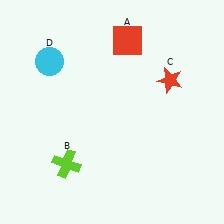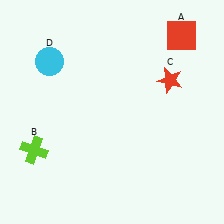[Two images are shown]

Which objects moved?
The objects that moved are: the red square (A), the lime cross (B).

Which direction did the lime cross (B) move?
The lime cross (B) moved left.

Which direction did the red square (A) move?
The red square (A) moved right.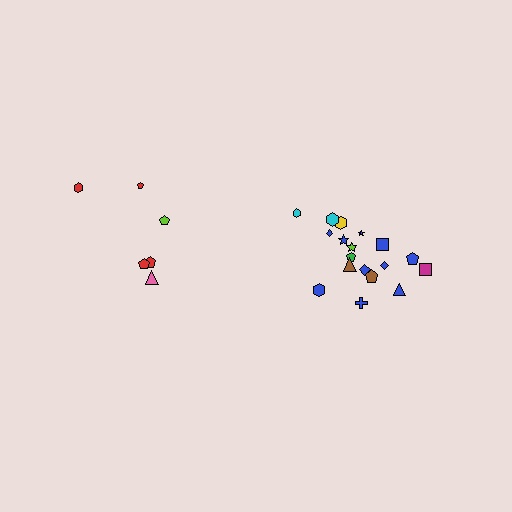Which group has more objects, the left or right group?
The right group.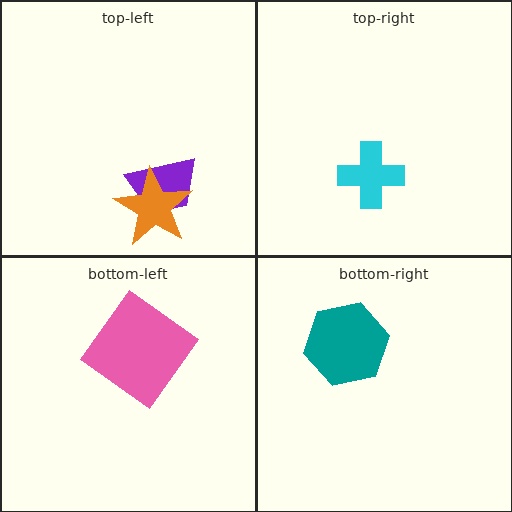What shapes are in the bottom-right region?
The teal hexagon.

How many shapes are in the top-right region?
1.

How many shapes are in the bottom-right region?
1.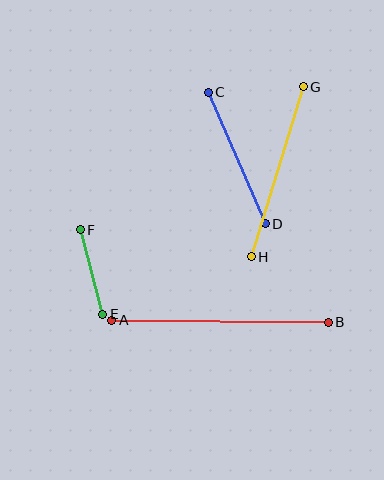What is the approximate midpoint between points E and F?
The midpoint is at approximately (91, 272) pixels.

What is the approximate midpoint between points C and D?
The midpoint is at approximately (237, 158) pixels.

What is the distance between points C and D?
The distance is approximately 143 pixels.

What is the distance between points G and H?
The distance is approximately 178 pixels.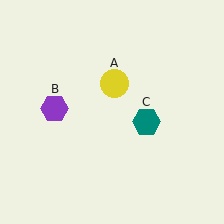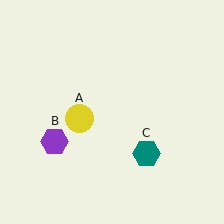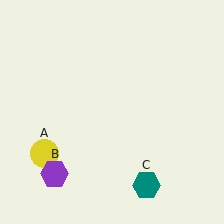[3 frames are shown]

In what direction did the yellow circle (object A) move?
The yellow circle (object A) moved down and to the left.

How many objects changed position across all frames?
3 objects changed position: yellow circle (object A), purple hexagon (object B), teal hexagon (object C).